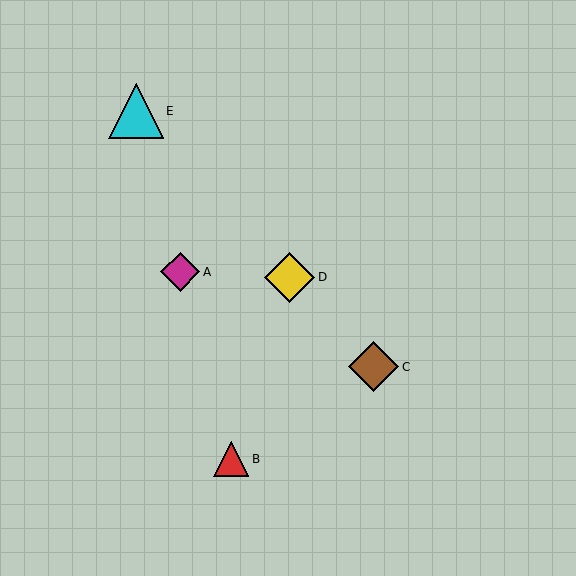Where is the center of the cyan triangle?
The center of the cyan triangle is at (136, 111).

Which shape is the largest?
The cyan triangle (labeled E) is the largest.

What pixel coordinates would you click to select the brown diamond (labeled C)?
Click at (374, 367) to select the brown diamond C.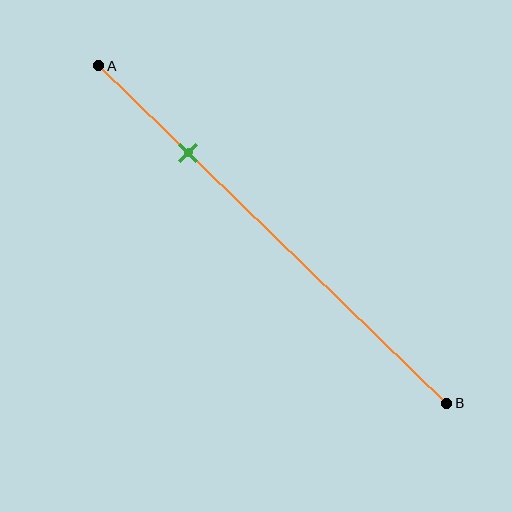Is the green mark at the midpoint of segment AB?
No, the mark is at about 25% from A, not at the 50% midpoint.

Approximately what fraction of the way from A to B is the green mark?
The green mark is approximately 25% of the way from A to B.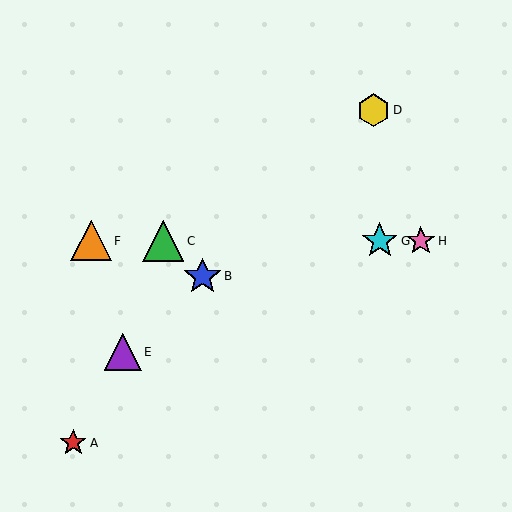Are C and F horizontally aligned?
Yes, both are at y≈241.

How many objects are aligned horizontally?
4 objects (C, F, G, H) are aligned horizontally.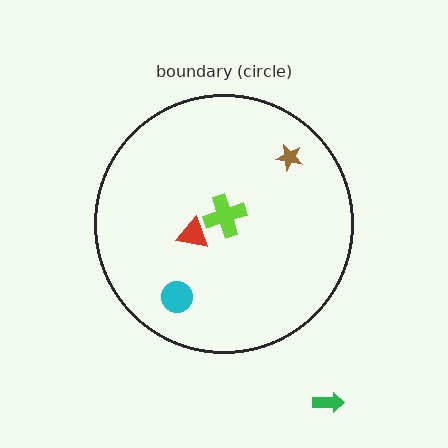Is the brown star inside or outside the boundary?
Inside.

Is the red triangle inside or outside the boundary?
Inside.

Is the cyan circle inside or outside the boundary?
Inside.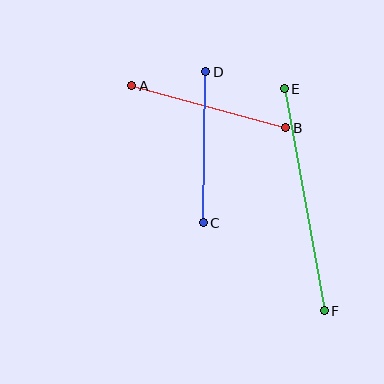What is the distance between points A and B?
The distance is approximately 160 pixels.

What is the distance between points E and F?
The distance is approximately 225 pixels.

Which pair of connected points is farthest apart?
Points E and F are farthest apart.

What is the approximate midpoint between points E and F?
The midpoint is at approximately (304, 200) pixels.